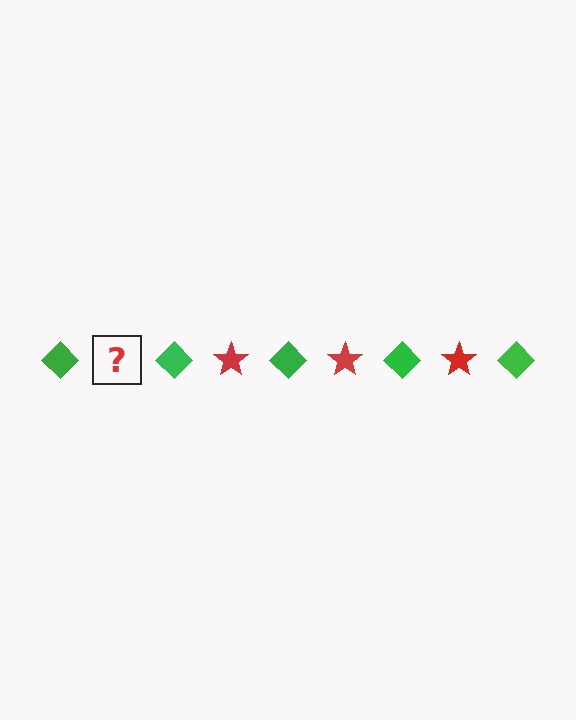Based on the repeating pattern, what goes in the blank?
The blank should be a red star.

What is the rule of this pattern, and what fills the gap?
The rule is that the pattern alternates between green diamond and red star. The gap should be filled with a red star.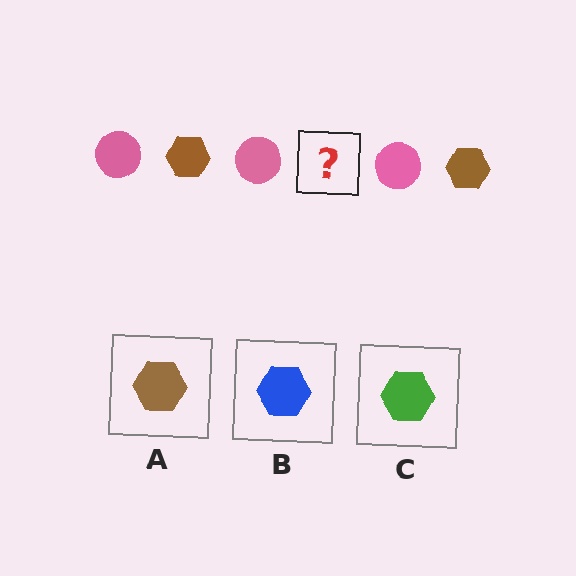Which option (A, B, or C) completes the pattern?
A.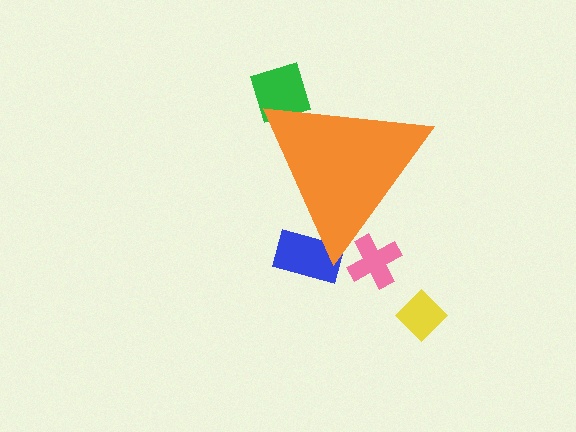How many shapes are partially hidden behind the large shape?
3 shapes are partially hidden.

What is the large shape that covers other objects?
An orange triangle.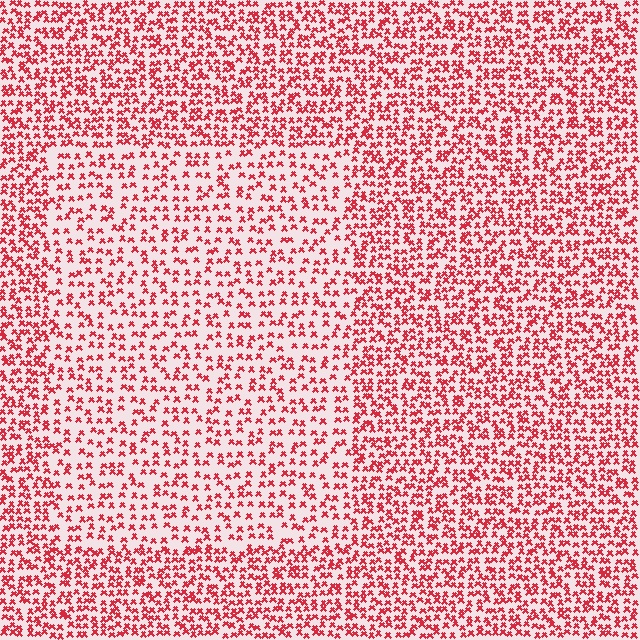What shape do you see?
I see a rectangle.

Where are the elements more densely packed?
The elements are more densely packed outside the rectangle boundary.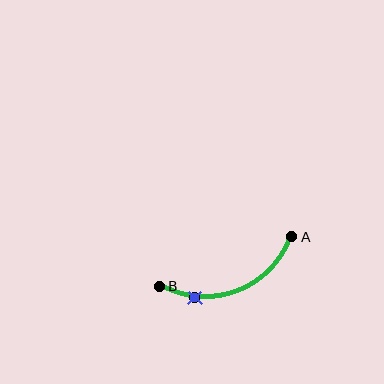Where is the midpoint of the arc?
The arc midpoint is the point on the curve farthest from the straight line joining A and B. It sits below that line.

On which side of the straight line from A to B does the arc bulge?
The arc bulges below the straight line connecting A and B.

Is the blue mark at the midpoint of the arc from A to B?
No. The blue mark lies on the arc but is closer to endpoint B. The arc midpoint would be at the point on the curve equidistant along the arc from both A and B.